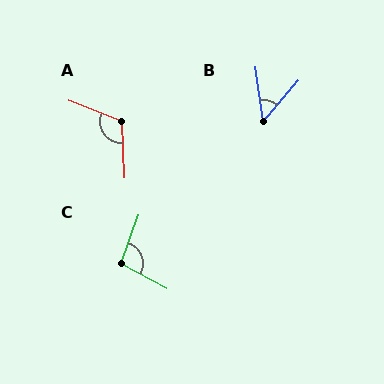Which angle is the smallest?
B, at approximately 48 degrees.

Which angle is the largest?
A, at approximately 113 degrees.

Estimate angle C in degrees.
Approximately 99 degrees.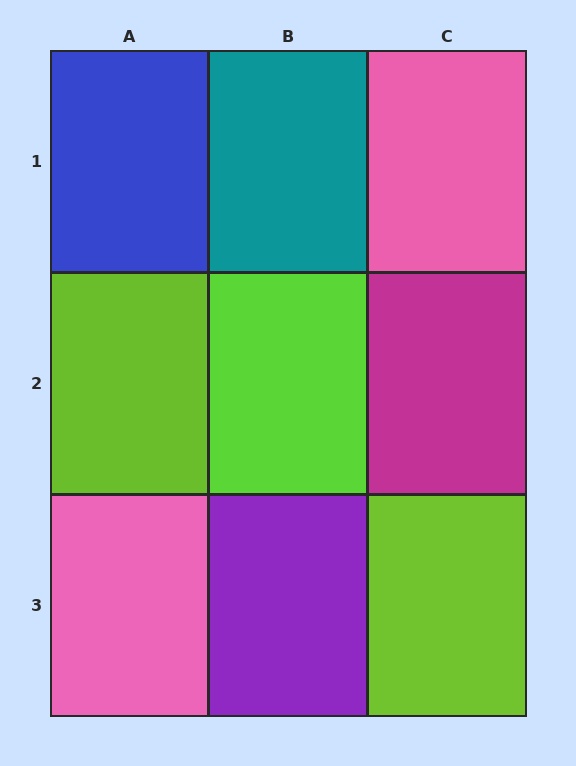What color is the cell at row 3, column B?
Purple.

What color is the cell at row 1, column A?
Blue.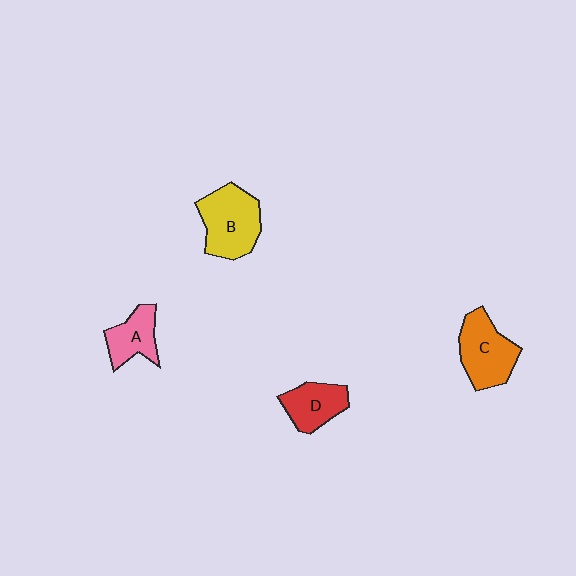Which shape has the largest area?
Shape B (yellow).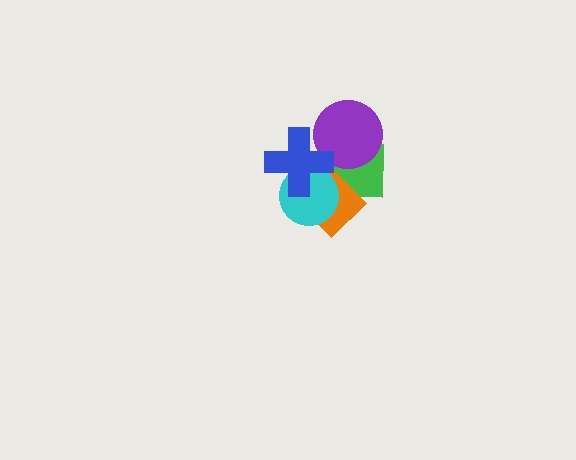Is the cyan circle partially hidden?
Yes, it is partially covered by another shape.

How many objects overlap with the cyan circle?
3 objects overlap with the cyan circle.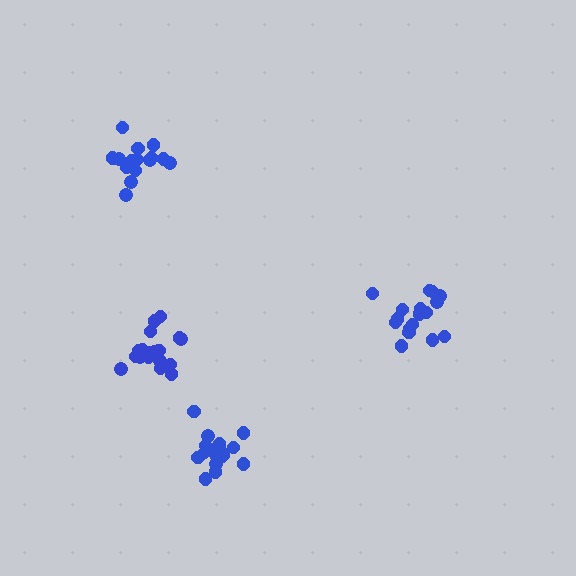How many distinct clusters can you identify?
There are 4 distinct clusters.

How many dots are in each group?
Group 1: 16 dots, Group 2: 17 dots, Group 3: 19 dots, Group 4: 19 dots (71 total).